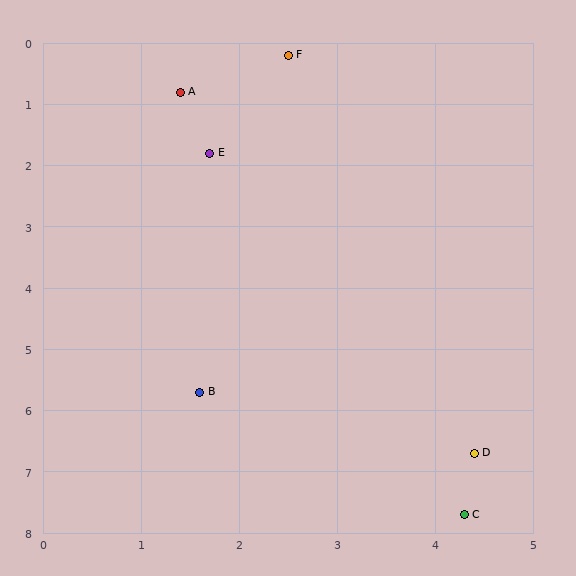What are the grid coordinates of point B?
Point B is at approximately (1.6, 5.7).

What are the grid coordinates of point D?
Point D is at approximately (4.4, 6.7).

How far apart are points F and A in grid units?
Points F and A are about 1.3 grid units apart.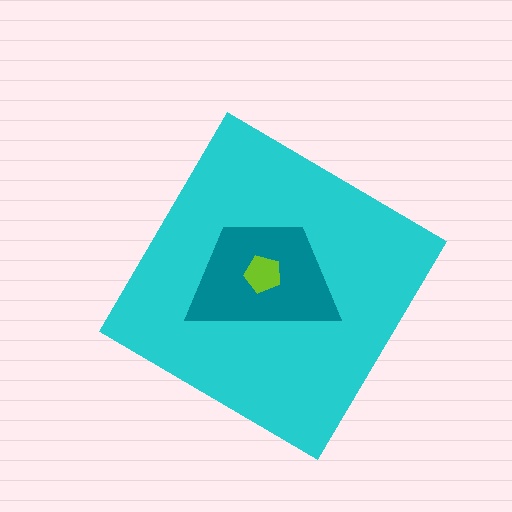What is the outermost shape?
The cyan diamond.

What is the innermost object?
The lime pentagon.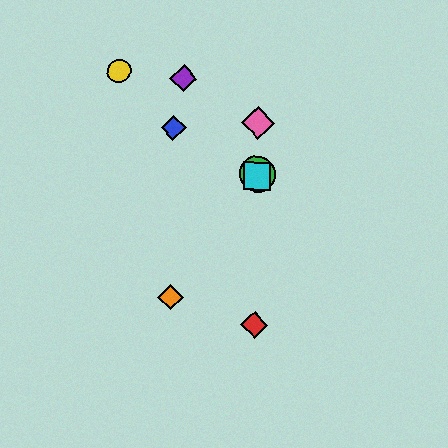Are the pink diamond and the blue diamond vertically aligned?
No, the pink diamond is at x≈258 and the blue diamond is at x≈174.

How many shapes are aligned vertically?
4 shapes (the red diamond, the green circle, the cyan square, the pink diamond) are aligned vertically.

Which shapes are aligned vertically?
The red diamond, the green circle, the cyan square, the pink diamond are aligned vertically.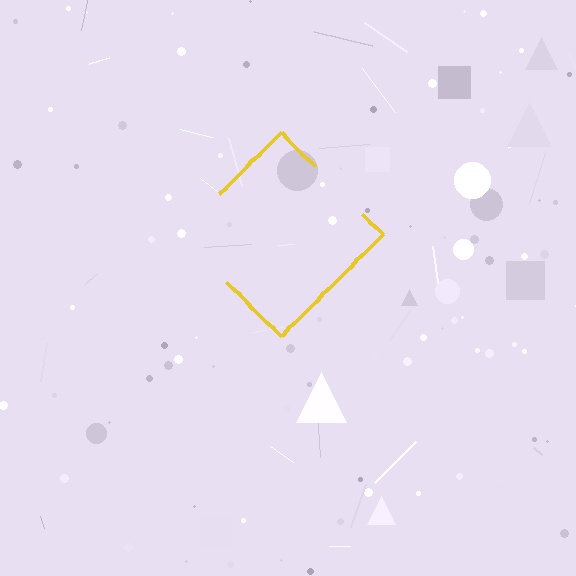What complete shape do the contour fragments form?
The contour fragments form a diamond.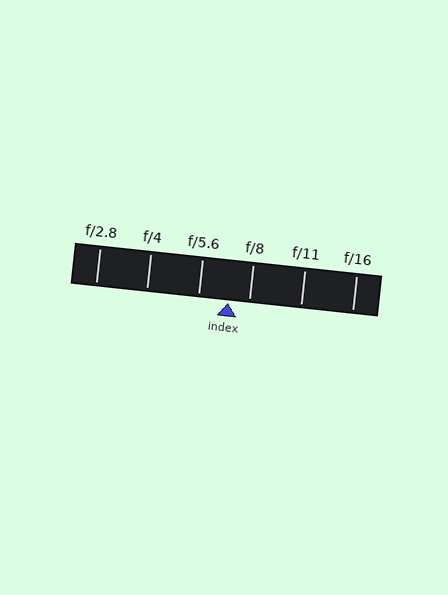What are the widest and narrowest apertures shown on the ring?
The widest aperture shown is f/2.8 and the narrowest is f/16.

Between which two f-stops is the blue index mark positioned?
The index mark is between f/5.6 and f/8.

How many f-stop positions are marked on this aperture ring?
There are 6 f-stop positions marked.